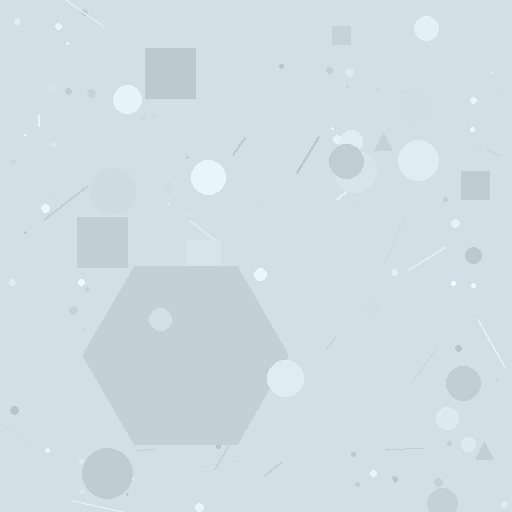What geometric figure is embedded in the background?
A hexagon is embedded in the background.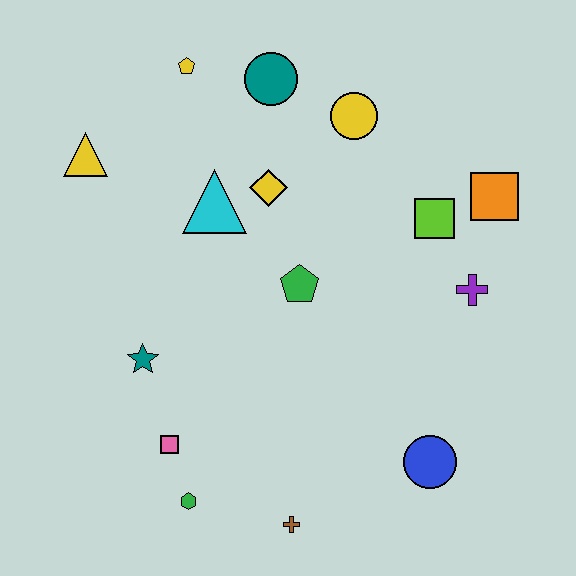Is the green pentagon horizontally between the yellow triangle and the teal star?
No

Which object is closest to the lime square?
The orange square is closest to the lime square.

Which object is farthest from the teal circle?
The brown cross is farthest from the teal circle.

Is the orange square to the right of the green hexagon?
Yes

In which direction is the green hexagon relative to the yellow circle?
The green hexagon is below the yellow circle.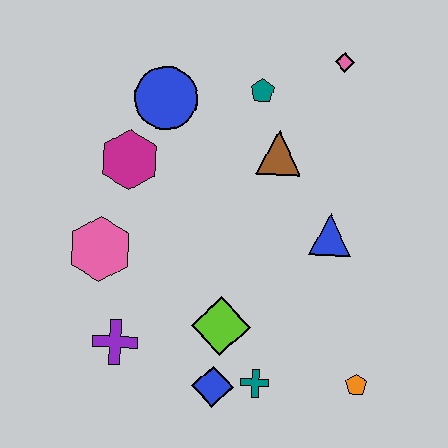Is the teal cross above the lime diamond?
No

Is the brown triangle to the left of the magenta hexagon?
No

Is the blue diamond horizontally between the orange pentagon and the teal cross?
No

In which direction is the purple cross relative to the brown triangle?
The purple cross is below the brown triangle.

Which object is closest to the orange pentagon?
The teal cross is closest to the orange pentagon.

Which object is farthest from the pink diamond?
The purple cross is farthest from the pink diamond.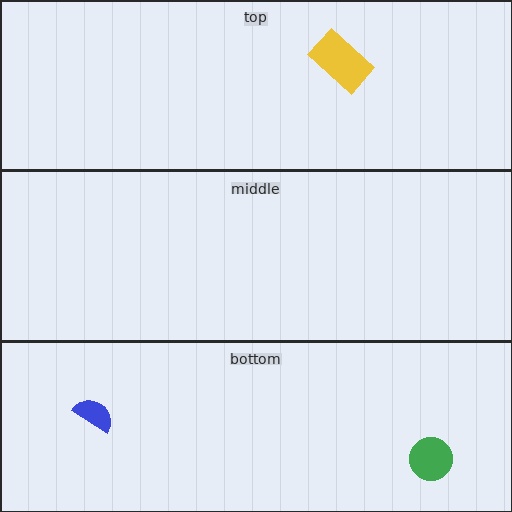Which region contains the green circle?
The bottom region.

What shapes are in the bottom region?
The green circle, the blue semicircle.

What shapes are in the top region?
The yellow rectangle.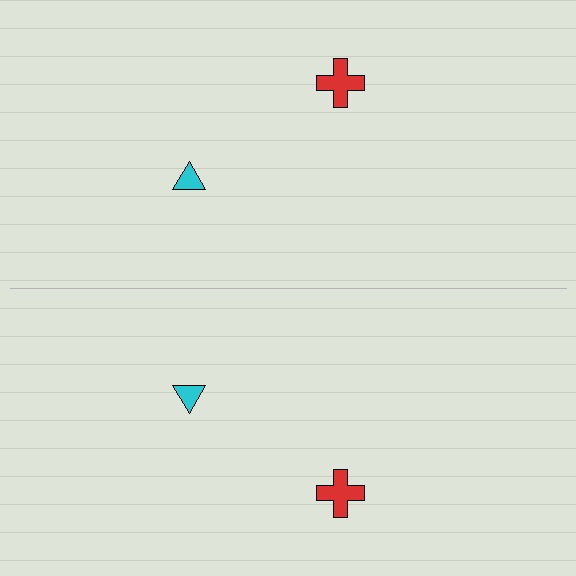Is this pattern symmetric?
Yes, this pattern has bilateral (reflection) symmetry.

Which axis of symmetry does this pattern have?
The pattern has a horizontal axis of symmetry running through the center of the image.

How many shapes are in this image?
There are 4 shapes in this image.